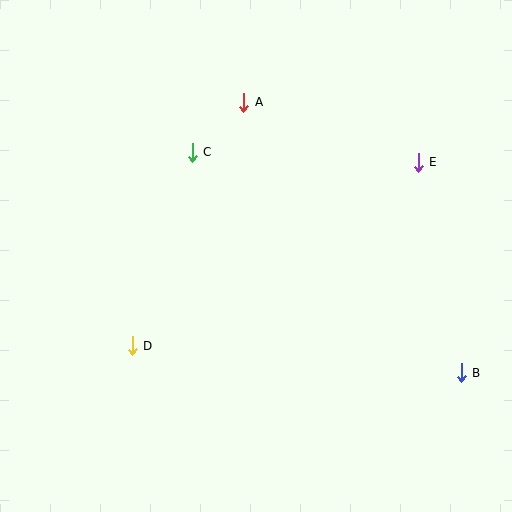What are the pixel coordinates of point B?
Point B is at (461, 373).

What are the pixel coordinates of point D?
Point D is at (132, 346).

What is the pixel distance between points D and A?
The distance between D and A is 268 pixels.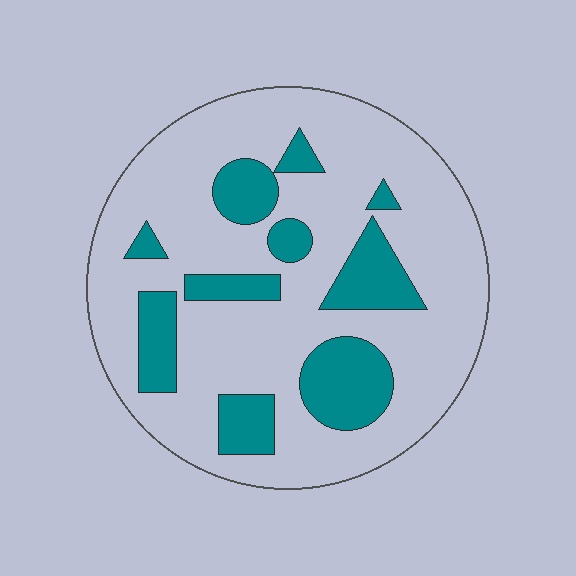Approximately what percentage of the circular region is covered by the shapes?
Approximately 25%.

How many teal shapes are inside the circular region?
10.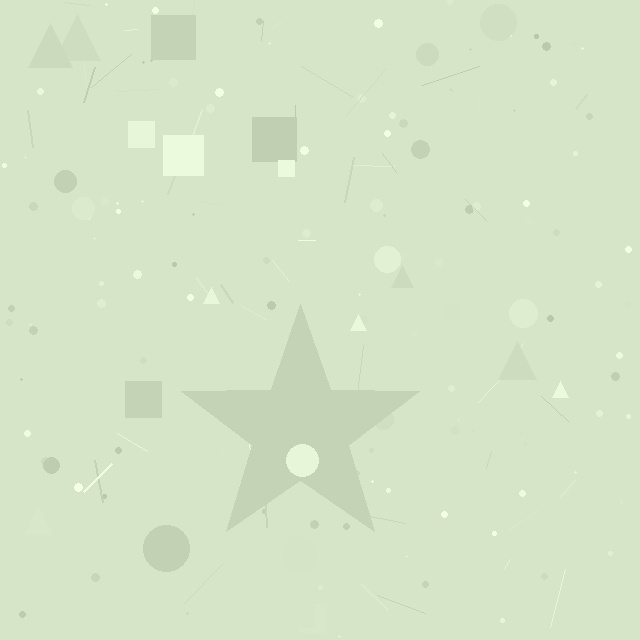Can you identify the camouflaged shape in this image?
The camouflaged shape is a star.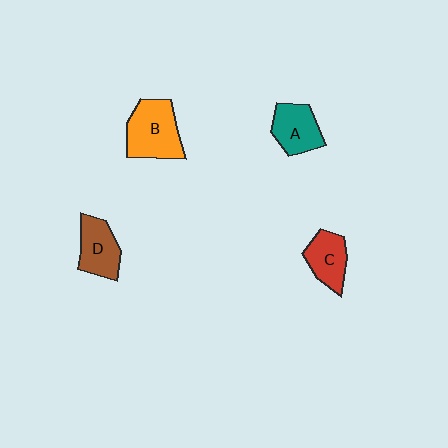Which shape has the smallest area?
Shape C (red).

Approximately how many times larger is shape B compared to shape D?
Approximately 1.4 times.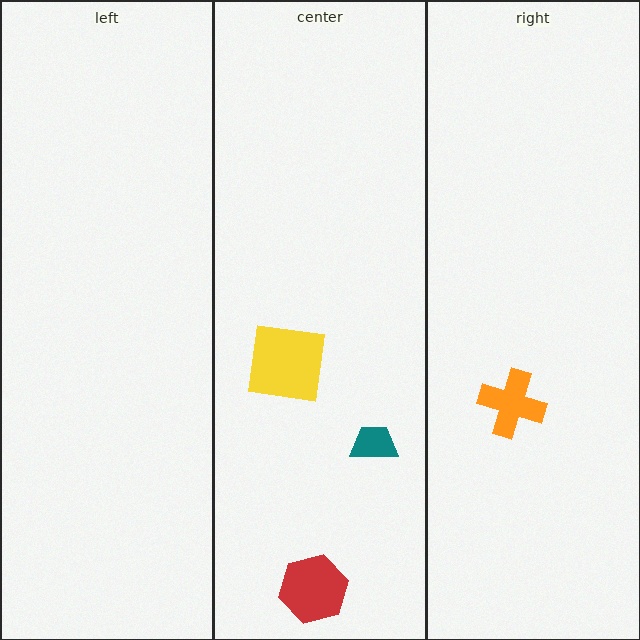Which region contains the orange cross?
The right region.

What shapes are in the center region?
The teal trapezoid, the red hexagon, the yellow square.